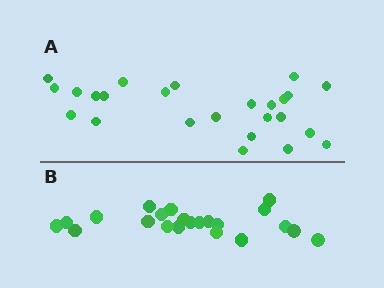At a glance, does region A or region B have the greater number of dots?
Region A (the top region) has more dots.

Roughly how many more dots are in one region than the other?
Region A has just a few more — roughly 2 or 3 more dots than region B.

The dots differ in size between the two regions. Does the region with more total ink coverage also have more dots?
No. Region B has more total ink coverage because its dots are larger, but region A actually contains more individual dots. Total area can be misleading — the number of items is what matters here.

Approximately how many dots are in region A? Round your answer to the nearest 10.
About 20 dots. (The exact count is 25, which rounds to 20.)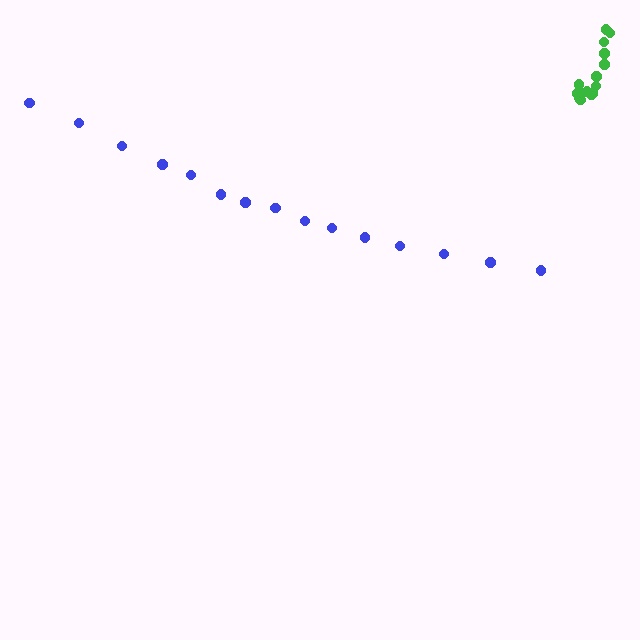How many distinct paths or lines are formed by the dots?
There are 2 distinct paths.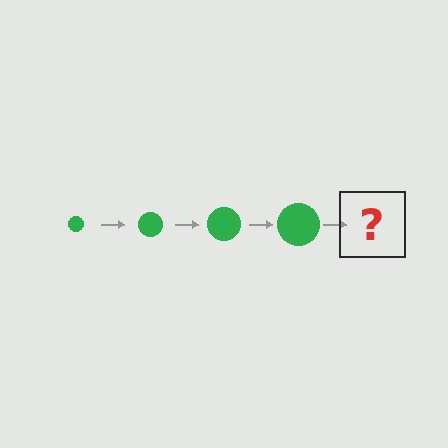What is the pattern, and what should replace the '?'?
The pattern is that the circle gets progressively larger each step. The '?' should be a green circle, larger than the previous one.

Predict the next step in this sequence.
The next step is a green circle, larger than the previous one.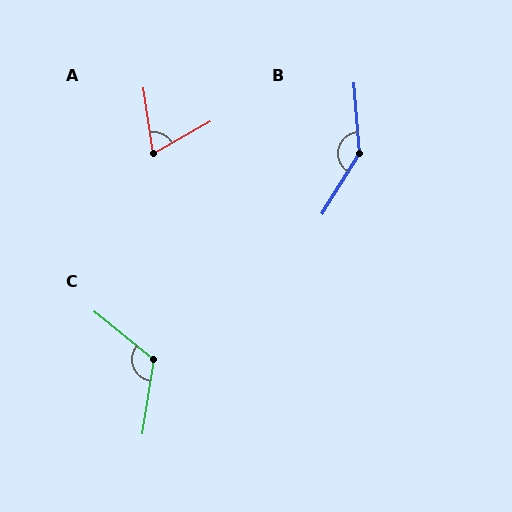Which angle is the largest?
B, at approximately 144 degrees.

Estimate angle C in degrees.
Approximately 121 degrees.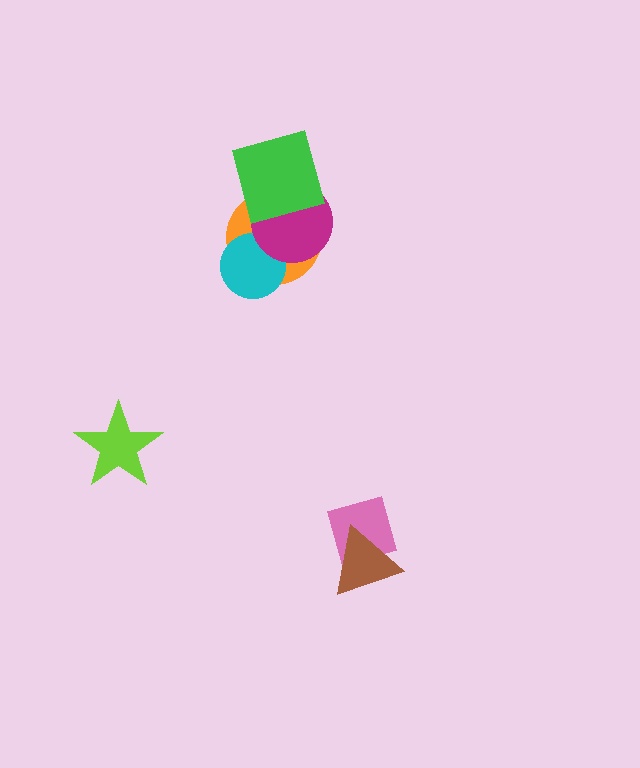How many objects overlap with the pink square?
1 object overlaps with the pink square.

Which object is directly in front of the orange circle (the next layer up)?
The cyan circle is directly in front of the orange circle.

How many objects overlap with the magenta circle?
3 objects overlap with the magenta circle.